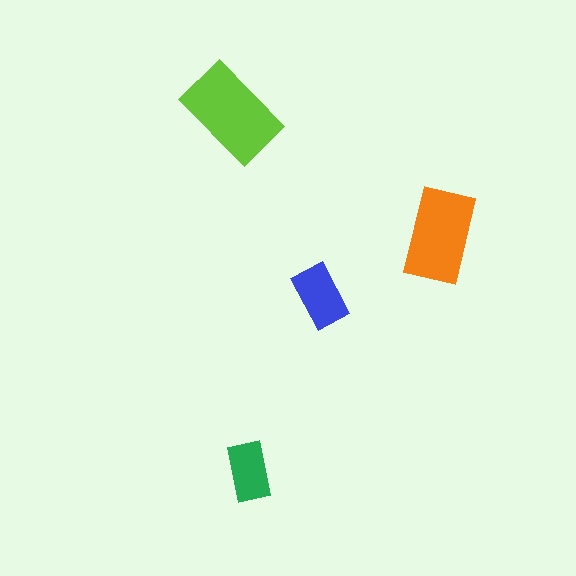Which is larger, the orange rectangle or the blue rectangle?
The orange one.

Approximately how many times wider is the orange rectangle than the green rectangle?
About 1.5 times wider.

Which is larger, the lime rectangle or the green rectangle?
The lime one.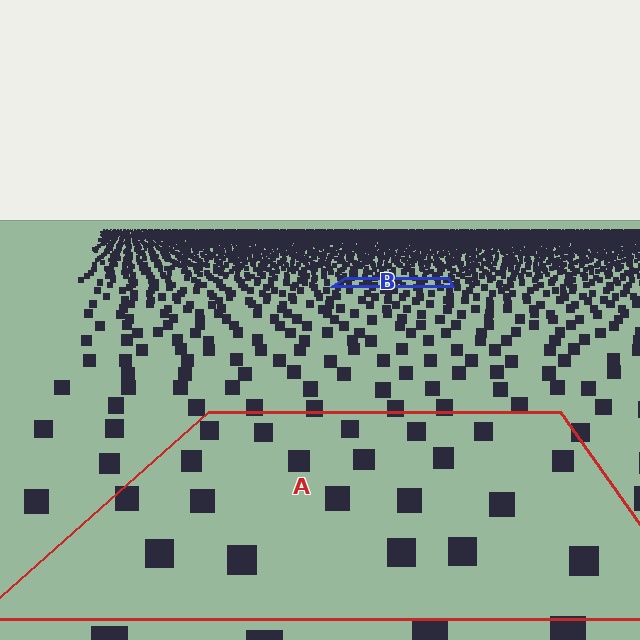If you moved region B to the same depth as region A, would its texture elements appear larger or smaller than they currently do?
They would appear larger. At a closer depth, the same texture elements are projected at a bigger on-screen size.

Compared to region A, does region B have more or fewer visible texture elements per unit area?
Region B has more texture elements per unit area — they are packed more densely because it is farther away.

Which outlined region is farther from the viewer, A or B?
Region B is farther from the viewer — the texture elements inside it appear smaller and more densely packed.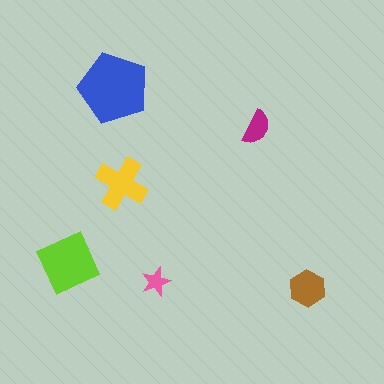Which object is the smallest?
The pink star.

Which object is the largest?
The blue pentagon.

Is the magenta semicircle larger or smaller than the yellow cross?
Smaller.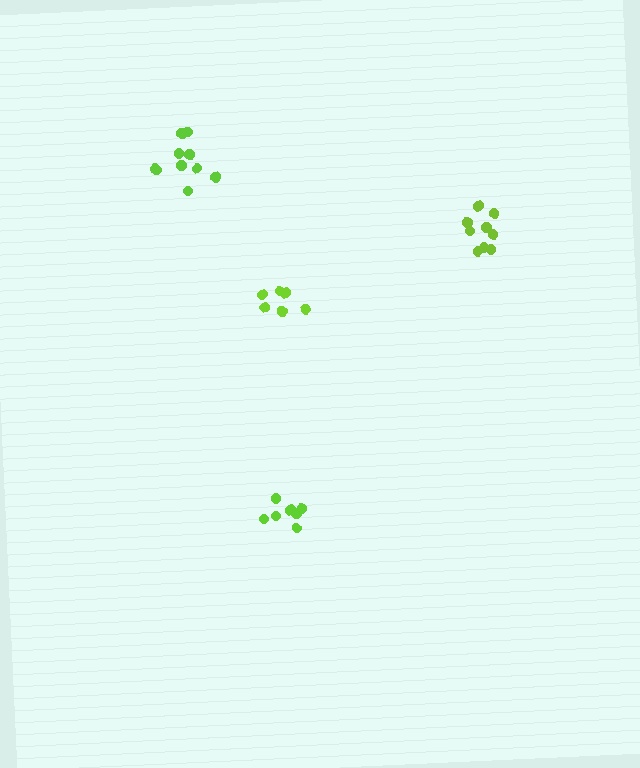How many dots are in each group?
Group 1: 9 dots, Group 2: 7 dots, Group 3: 10 dots, Group 4: 6 dots (32 total).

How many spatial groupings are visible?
There are 4 spatial groupings.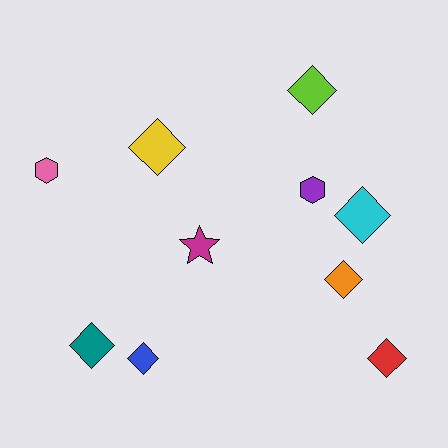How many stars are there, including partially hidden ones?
There is 1 star.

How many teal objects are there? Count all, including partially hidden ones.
There is 1 teal object.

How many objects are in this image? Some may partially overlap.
There are 10 objects.